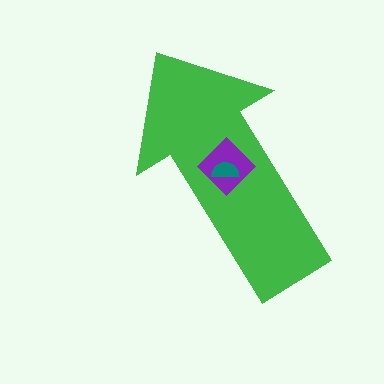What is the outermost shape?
The green arrow.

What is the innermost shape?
The teal semicircle.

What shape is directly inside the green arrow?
The purple diamond.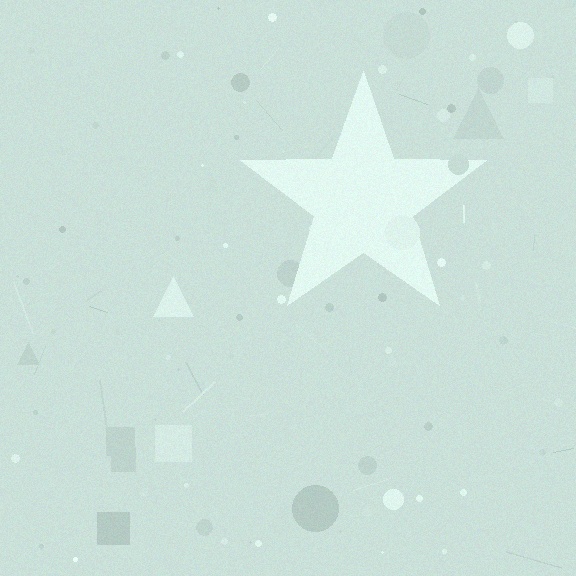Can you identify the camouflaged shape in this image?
The camouflaged shape is a star.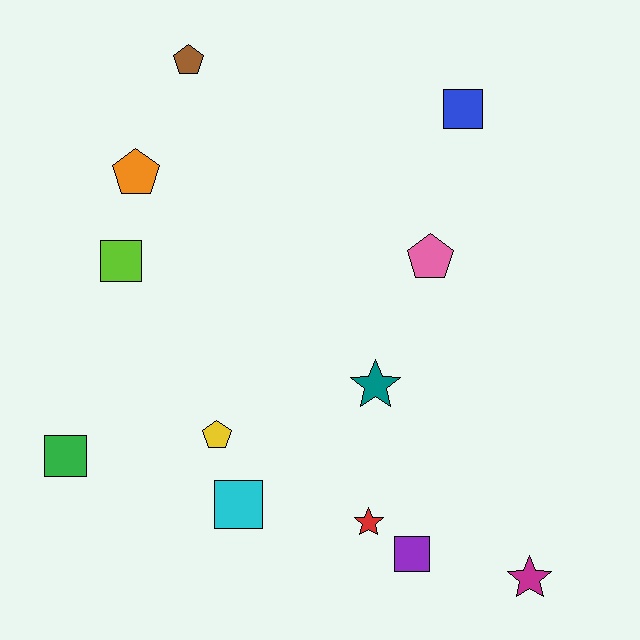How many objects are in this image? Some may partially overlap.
There are 12 objects.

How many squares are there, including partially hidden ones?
There are 5 squares.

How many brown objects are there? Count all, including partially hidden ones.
There is 1 brown object.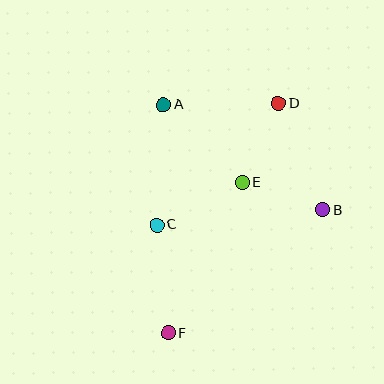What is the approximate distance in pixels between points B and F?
The distance between B and F is approximately 198 pixels.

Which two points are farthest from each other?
Points D and F are farthest from each other.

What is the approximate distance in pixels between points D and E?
The distance between D and E is approximately 87 pixels.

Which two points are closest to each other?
Points B and E are closest to each other.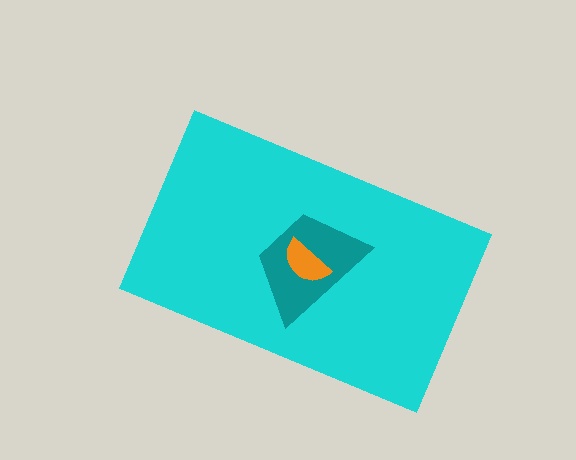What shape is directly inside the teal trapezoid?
The orange semicircle.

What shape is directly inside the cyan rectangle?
The teal trapezoid.